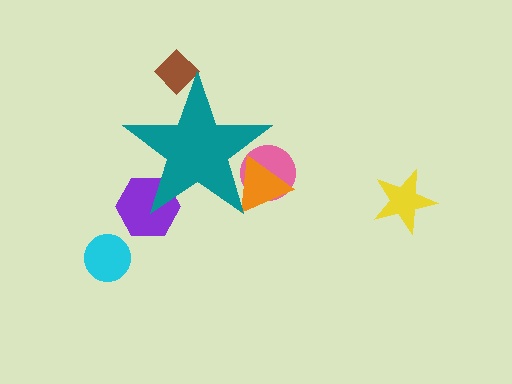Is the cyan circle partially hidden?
No, the cyan circle is fully visible.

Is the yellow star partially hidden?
No, the yellow star is fully visible.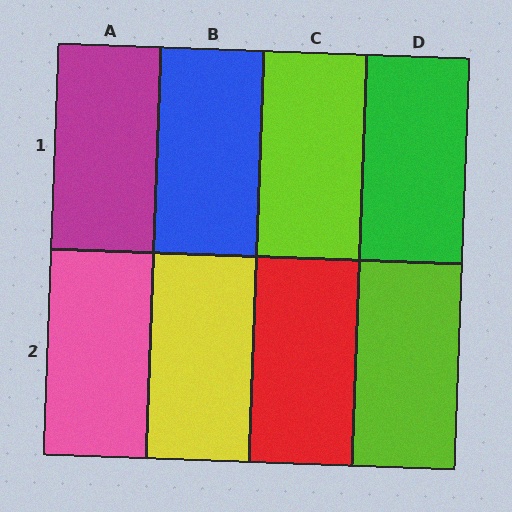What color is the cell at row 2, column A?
Pink.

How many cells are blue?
1 cell is blue.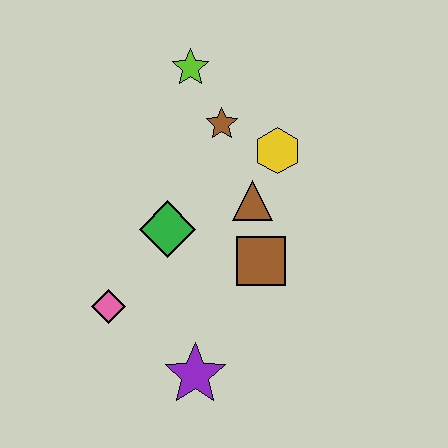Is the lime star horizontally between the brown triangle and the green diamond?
Yes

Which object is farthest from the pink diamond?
The lime star is farthest from the pink diamond.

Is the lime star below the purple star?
No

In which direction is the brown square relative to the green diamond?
The brown square is to the right of the green diamond.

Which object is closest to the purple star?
The pink diamond is closest to the purple star.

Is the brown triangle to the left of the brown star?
No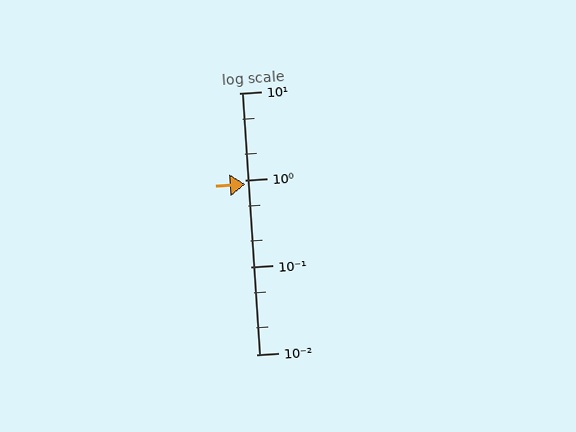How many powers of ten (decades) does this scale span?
The scale spans 3 decades, from 0.01 to 10.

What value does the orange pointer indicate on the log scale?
The pointer indicates approximately 0.9.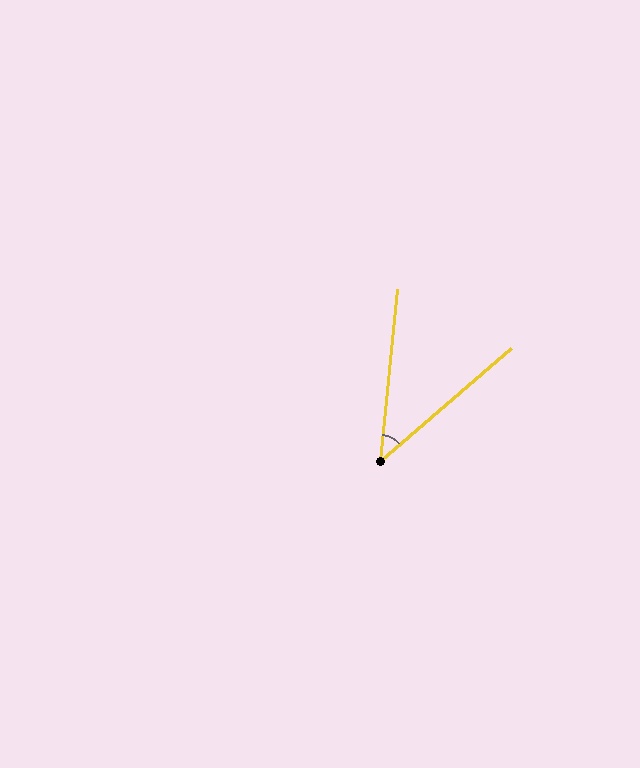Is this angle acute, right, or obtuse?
It is acute.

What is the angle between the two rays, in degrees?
Approximately 44 degrees.